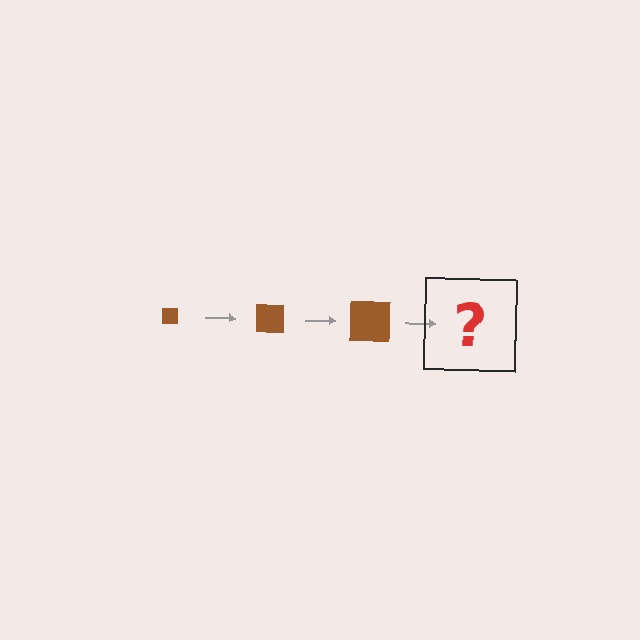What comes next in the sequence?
The next element should be a brown square, larger than the previous one.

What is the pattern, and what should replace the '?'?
The pattern is that the square gets progressively larger each step. The '?' should be a brown square, larger than the previous one.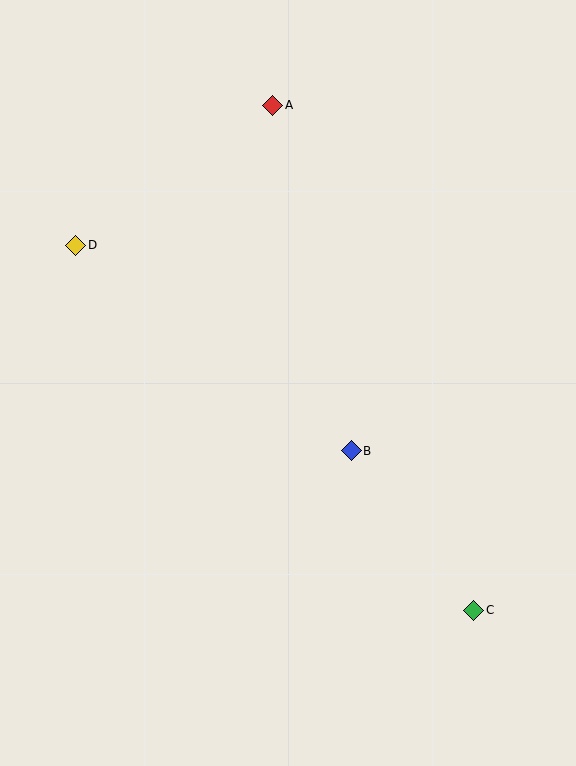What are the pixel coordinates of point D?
Point D is at (76, 245).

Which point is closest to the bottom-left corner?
Point B is closest to the bottom-left corner.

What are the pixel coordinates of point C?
Point C is at (474, 610).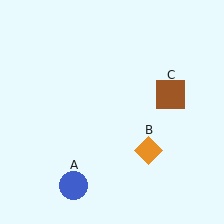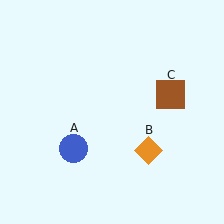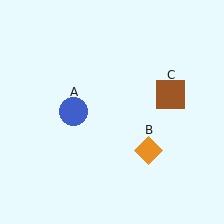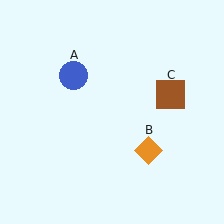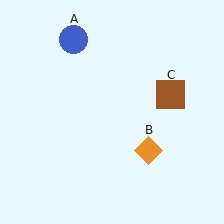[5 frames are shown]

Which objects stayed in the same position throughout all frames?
Orange diamond (object B) and brown square (object C) remained stationary.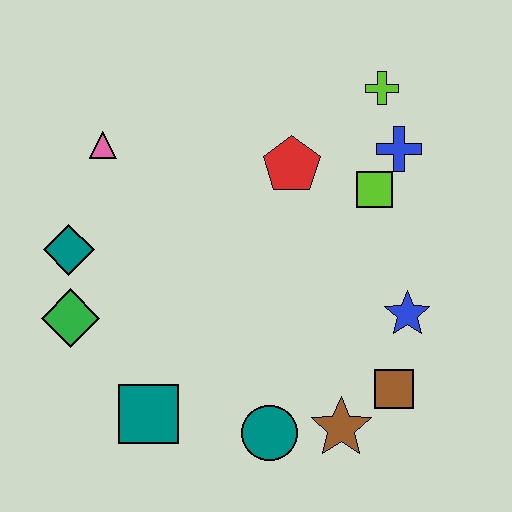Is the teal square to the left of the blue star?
Yes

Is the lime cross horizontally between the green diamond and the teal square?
No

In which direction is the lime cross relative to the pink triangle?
The lime cross is to the right of the pink triangle.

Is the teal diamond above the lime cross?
No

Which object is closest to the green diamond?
The teal diamond is closest to the green diamond.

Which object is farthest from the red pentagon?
The teal square is farthest from the red pentagon.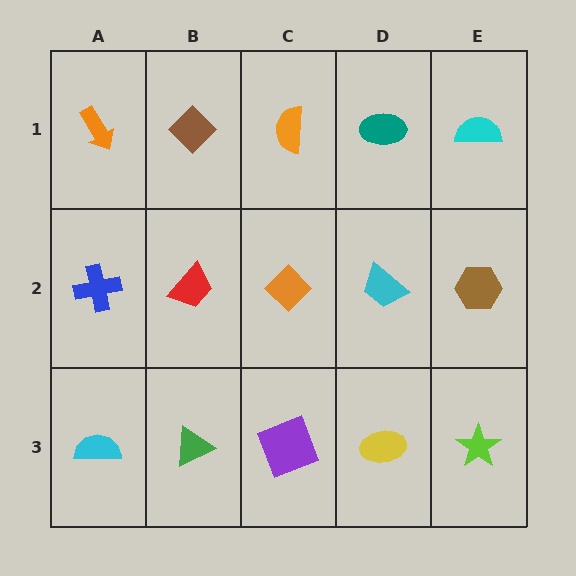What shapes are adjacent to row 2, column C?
An orange semicircle (row 1, column C), a purple square (row 3, column C), a red trapezoid (row 2, column B), a cyan trapezoid (row 2, column D).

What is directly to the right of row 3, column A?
A green triangle.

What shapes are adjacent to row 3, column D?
A cyan trapezoid (row 2, column D), a purple square (row 3, column C), a lime star (row 3, column E).